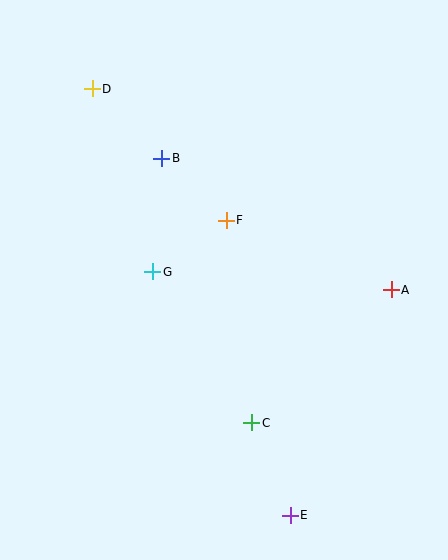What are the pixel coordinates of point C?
Point C is at (252, 423).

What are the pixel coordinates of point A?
Point A is at (391, 290).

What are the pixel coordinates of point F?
Point F is at (226, 220).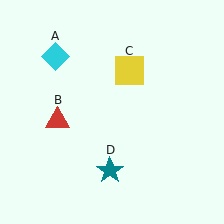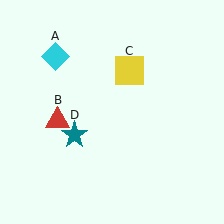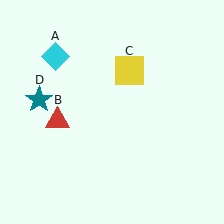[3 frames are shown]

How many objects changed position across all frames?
1 object changed position: teal star (object D).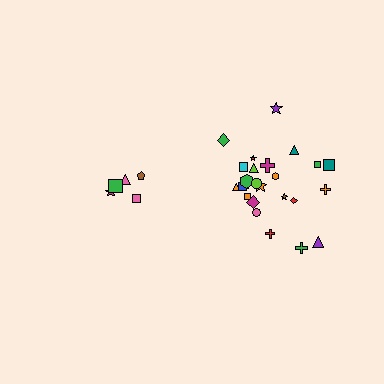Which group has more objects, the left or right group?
The right group.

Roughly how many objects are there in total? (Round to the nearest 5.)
Roughly 30 objects in total.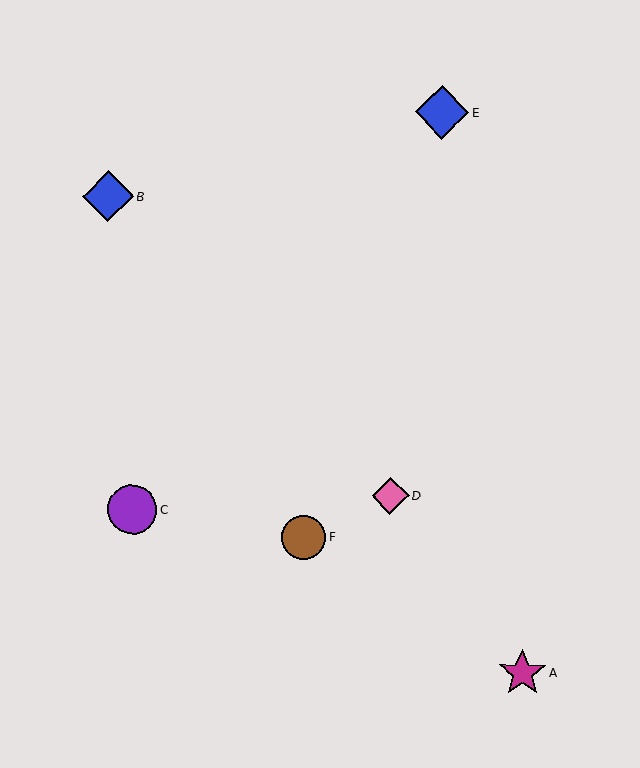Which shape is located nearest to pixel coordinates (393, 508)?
The pink diamond (labeled D) at (390, 496) is nearest to that location.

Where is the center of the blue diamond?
The center of the blue diamond is at (442, 112).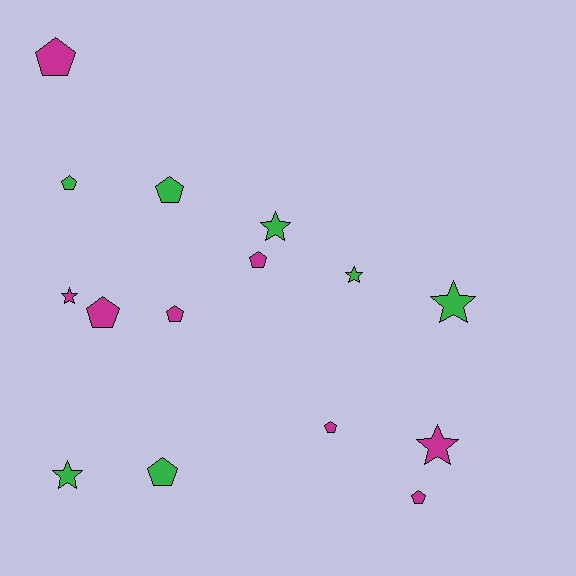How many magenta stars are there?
There are 2 magenta stars.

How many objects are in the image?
There are 15 objects.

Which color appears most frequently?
Magenta, with 8 objects.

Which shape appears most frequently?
Pentagon, with 9 objects.